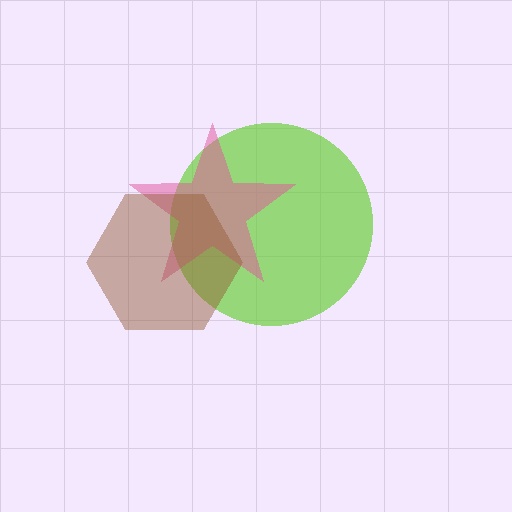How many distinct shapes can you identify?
There are 3 distinct shapes: a lime circle, a pink star, a brown hexagon.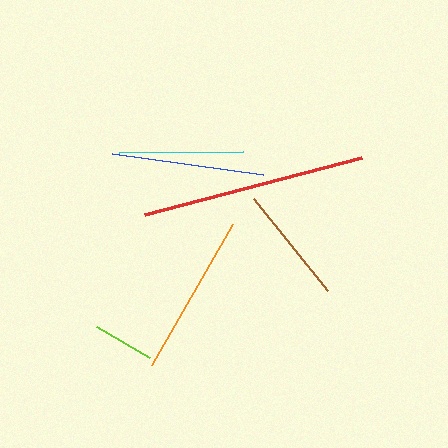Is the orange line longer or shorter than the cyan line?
The orange line is longer than the cyan line.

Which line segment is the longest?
The red line is the longest at approximately 224 pixels.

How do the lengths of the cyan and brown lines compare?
The cyan and brown lines are approximately the same length.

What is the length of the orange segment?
The orange segment is approximately 162 pixels long.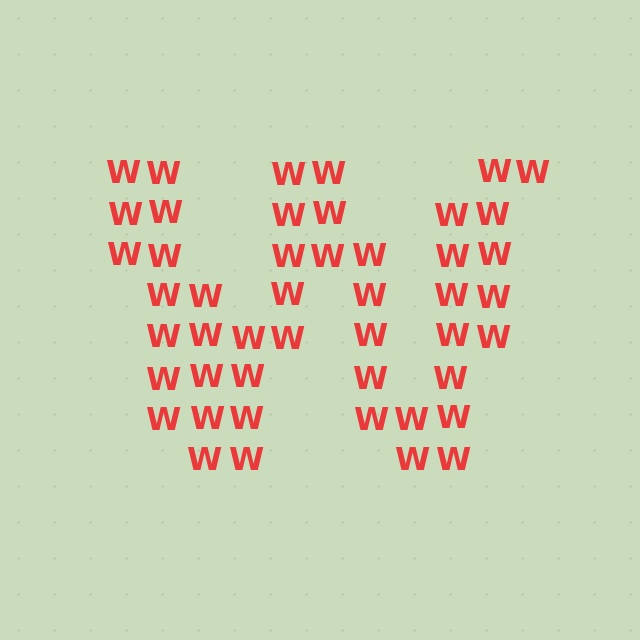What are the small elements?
The small elements are letter W's.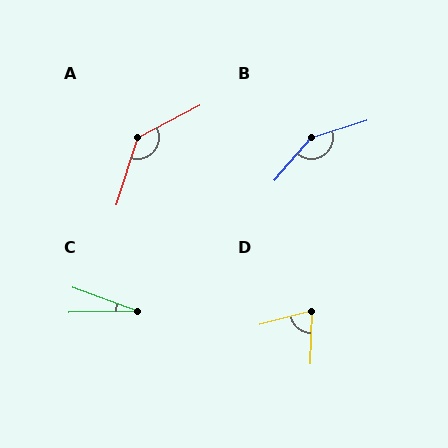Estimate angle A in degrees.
Approximately 134 degrees.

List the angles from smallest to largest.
C (21°), D (74°), A (134°), B (148°).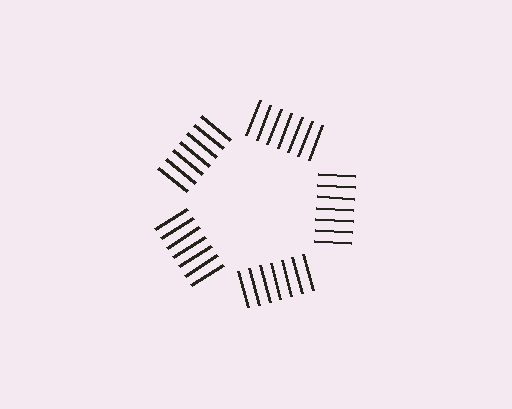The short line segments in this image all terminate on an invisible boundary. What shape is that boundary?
An illusory pentagon — the line segments terminate on its edges but no continuous stroke is drawn.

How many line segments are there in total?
35 — 7 along each of the 5 edges.